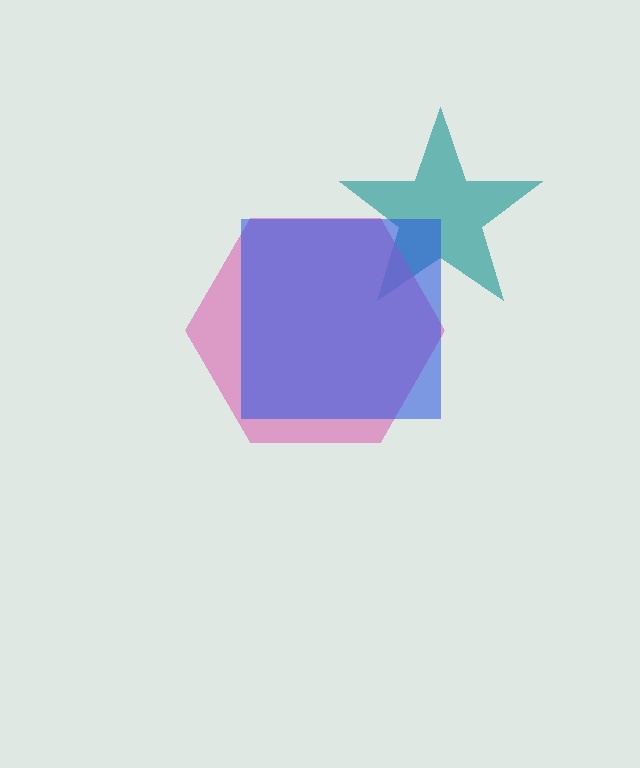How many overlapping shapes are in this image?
There are 3 overlapping shapes in the image.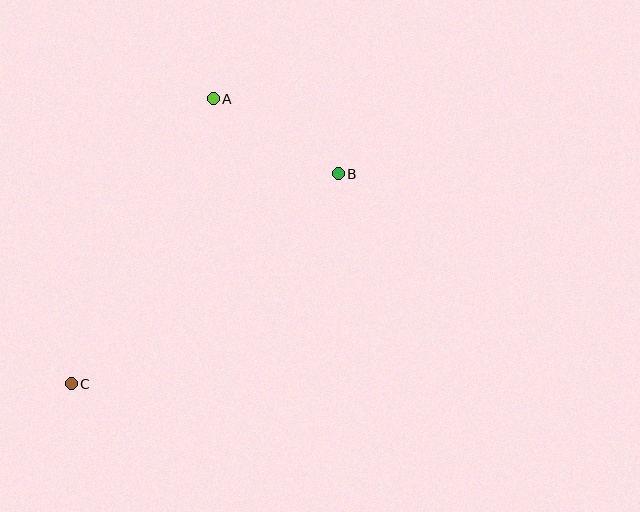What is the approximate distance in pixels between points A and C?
The distance between A and C is approximately 318 pixels.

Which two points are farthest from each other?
Points B and C are farthest from each other.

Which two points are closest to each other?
Points A and B are closest to each other.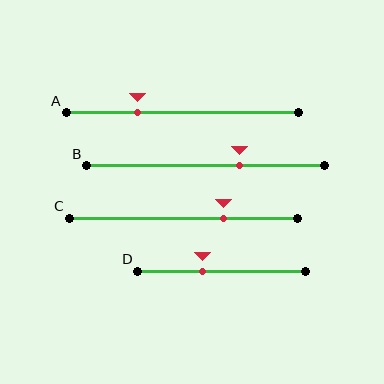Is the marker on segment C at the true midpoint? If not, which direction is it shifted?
No, the marker on segment C is shifted to the right by about 18% of the segment length.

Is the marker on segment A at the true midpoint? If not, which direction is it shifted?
No, the marker on segment A is shifted to the left by about 20% of the segment length.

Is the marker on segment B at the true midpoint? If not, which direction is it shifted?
No, the marker on segment B is shifted to the right by about 14% of the segment length.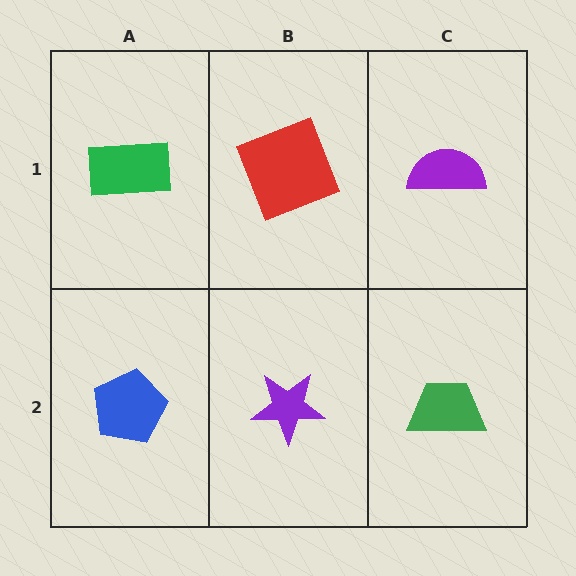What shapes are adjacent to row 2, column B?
A red square (row 1, column B), a blue pentagon (row 2, column A), a green trapezoid (row 2, column C).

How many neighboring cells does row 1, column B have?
3.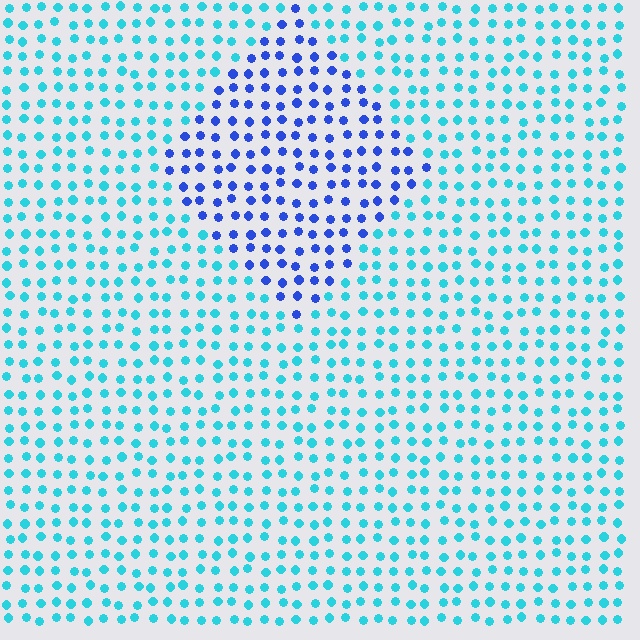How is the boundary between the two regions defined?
The boundary is defined purely by a slight shift in hue (about 45 degrees). Spacing, size, and orientation are identical on both sides.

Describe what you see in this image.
The image is filled with small cyan elements in a uniform arrangement. A diamond-shaped region is visible where the elements are tinted to a slightly different hue, forming a subtle color boundary.